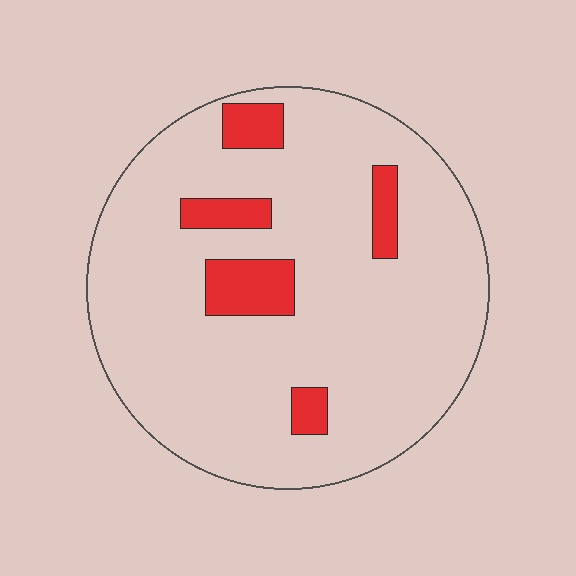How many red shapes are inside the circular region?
5.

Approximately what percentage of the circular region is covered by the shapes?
Approximately 10%.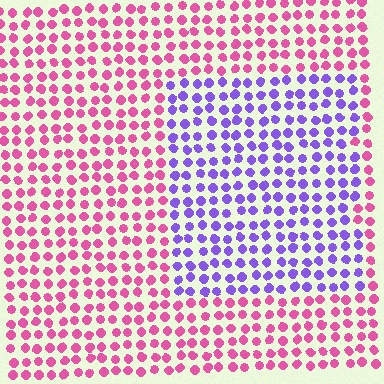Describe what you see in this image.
The image is filled with small pink elements in a uniform arrangement. A rectangle-shaped region is visible where the elements are tinted to a slightly different hue, forming a subtle color boundary.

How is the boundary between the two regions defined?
The boundary is defined purely by a slight shift in hue (about 64 degrees). Spacing, size, and orientation are identical on both sides.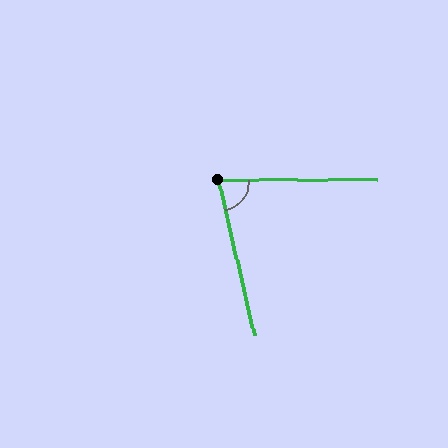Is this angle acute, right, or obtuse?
It is acute.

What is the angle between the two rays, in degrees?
Approximately 77 degrees.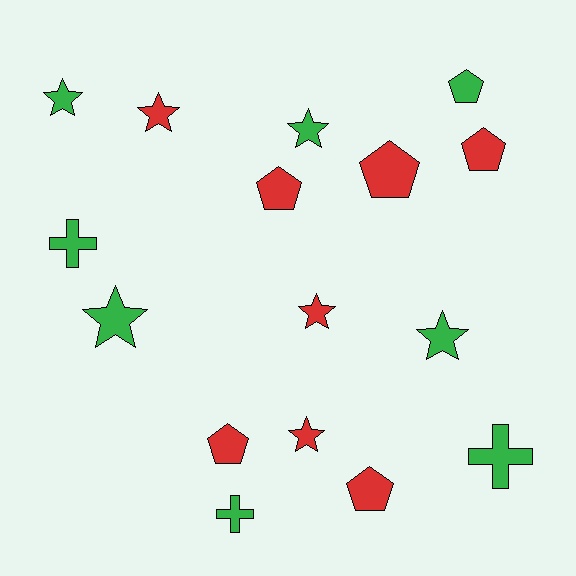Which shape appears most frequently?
Star, with 7 objects.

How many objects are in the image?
There are 16 objects.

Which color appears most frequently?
Red, with 8 objects.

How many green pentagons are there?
There is 1 green pentagon.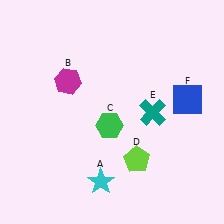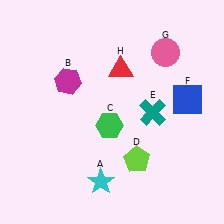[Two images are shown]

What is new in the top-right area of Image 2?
A red triangle (H) was added in the top-right area of Image 2.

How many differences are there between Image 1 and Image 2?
There are 2 differences between the two images.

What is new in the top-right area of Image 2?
A pink circle (G) was added in the top-right area of Image 2.